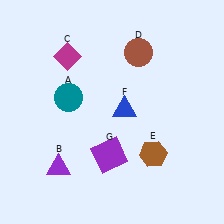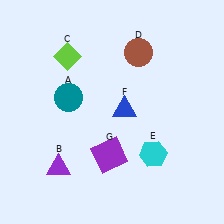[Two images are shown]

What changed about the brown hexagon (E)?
In Image 1, E is brown. In Image 2, it changed to cyan.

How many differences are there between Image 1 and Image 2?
There are 2 differences between the two images.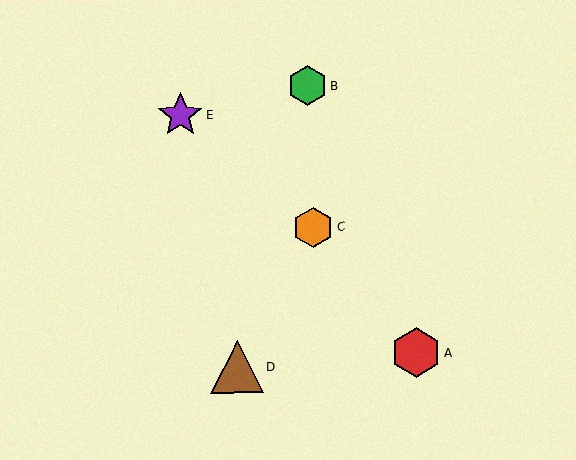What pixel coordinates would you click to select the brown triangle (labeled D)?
Click at (237, 367) to select the brown triangle D.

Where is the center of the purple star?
The center of the purple star is at (180, 115).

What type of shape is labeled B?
Shape B is a green hexagon.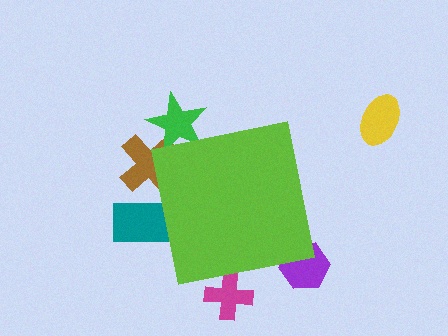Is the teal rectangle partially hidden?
Yes, the teal rectangle is partially hidden behind the lime square.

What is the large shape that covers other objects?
A lime square.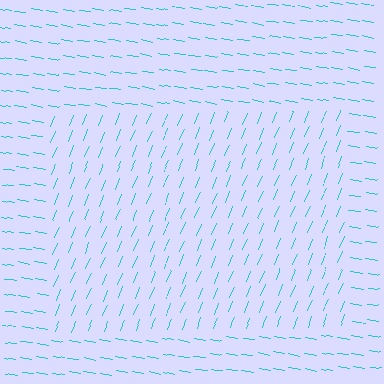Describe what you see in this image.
The image is filled with small cyan line segments. A rectangle region in the image has lines oriented differently from the surrounding lines, creating a visible texture boundary.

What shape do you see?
I see a rectangle.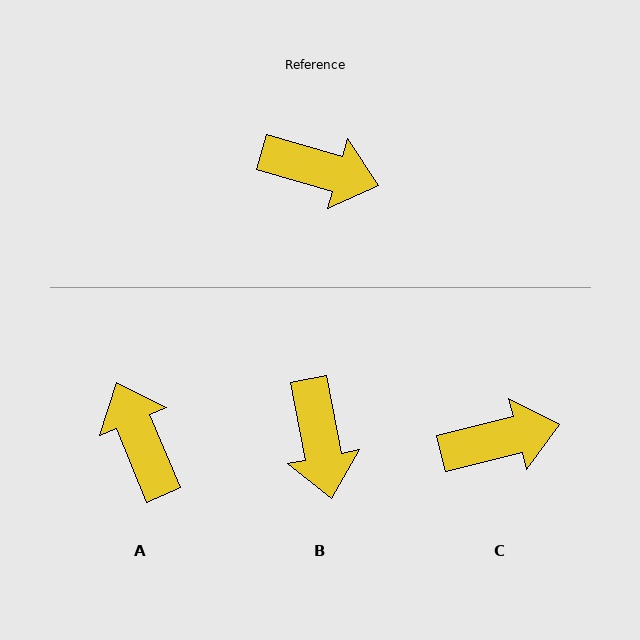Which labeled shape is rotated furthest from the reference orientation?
A, about 128 degrees away.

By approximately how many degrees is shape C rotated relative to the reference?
Approximately 30 degrees counter-clockwise.